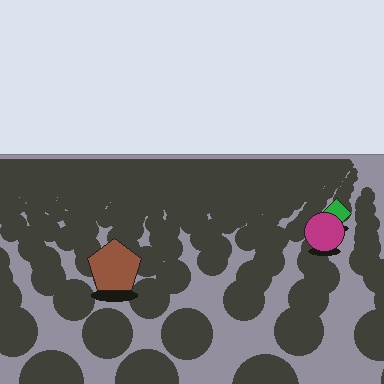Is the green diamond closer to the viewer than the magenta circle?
No. The magenta circle is closer — you can tell from the texture gradient: the ground texture is coarser near it.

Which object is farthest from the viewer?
The green diamond is farthest from the viewer. It appears smaller and the ground texture around it is denser.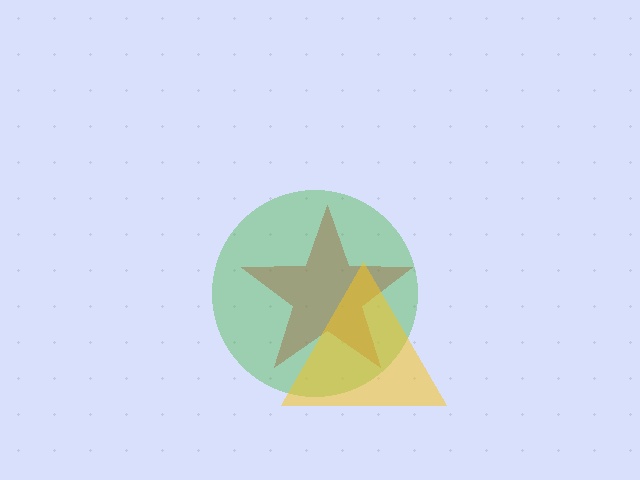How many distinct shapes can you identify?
There are 3 distinct shapes: a red star, a green circle, a yellow triangle.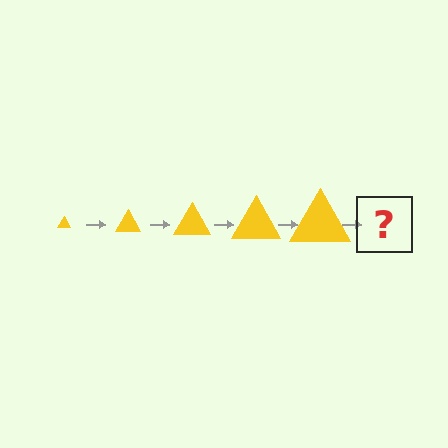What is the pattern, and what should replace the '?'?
The pattern is that the triangle gets progressively larger each step. The '?' should be a yellow triangle, larger than the previous one.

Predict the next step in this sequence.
The next step is a yellow triangle, larger than the previous one.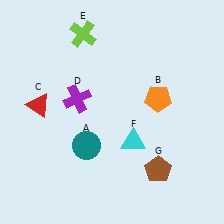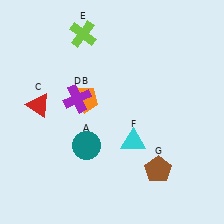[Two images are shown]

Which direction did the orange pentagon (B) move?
The orange pentagon (B) moved left.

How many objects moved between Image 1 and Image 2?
1 object moved between the two images.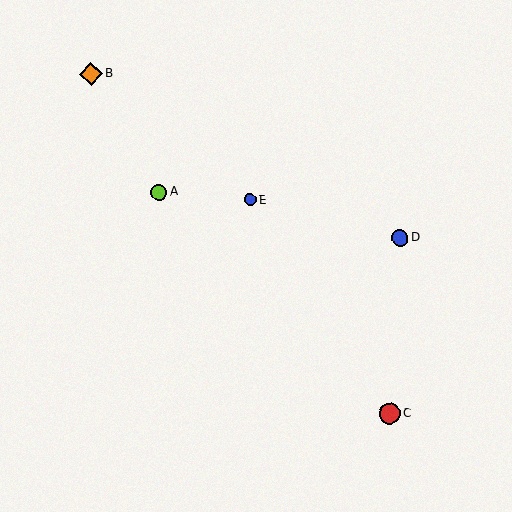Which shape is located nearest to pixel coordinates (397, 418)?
The red circle (labeled C) at (390, 414) is nearest to that location.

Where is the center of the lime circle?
The center of the lime circle is at (159, 192).